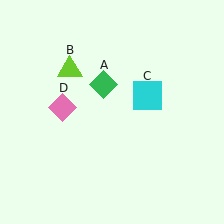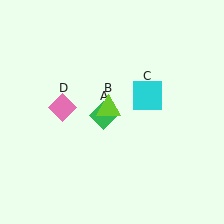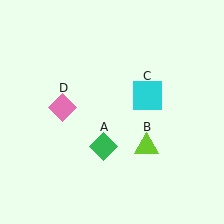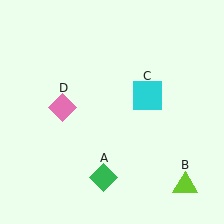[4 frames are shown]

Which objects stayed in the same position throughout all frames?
Cyan square (object C) and pink diamond (object D) remained stationary.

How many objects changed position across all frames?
2 objects changed position: green diamond (object A), lime triangle (object B).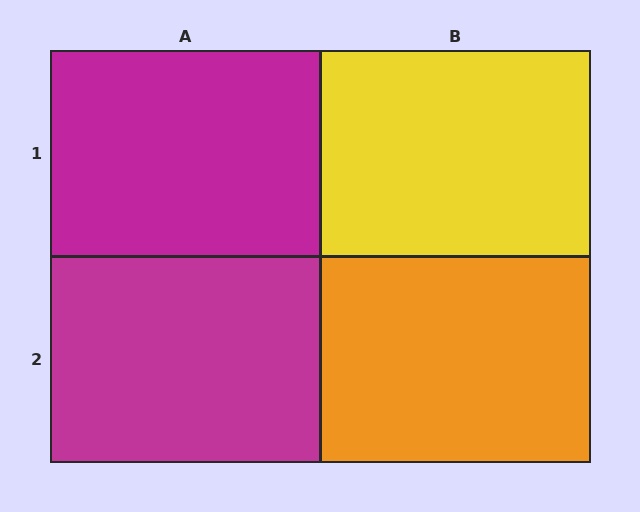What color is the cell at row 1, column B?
Yellow.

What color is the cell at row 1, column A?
Magenta.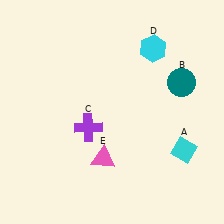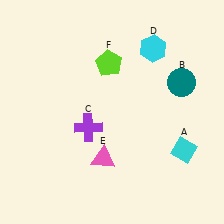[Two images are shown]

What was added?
A lime pentagon (F) was added in Image 2.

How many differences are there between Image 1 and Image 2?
There is 1 difference between the two images.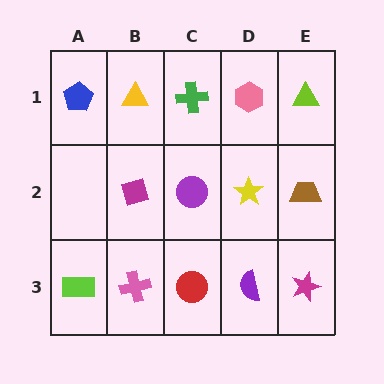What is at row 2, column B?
A magenta diamond.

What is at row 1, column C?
A green cross.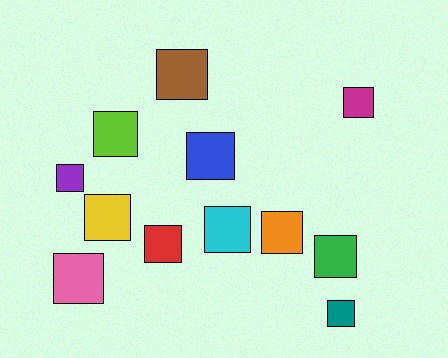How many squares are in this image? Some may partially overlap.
There are 12 squares.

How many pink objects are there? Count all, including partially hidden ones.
There is 1 pink object.